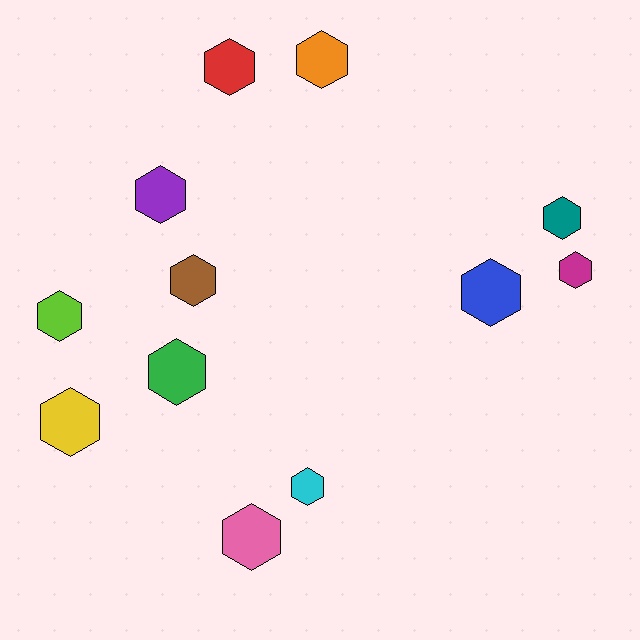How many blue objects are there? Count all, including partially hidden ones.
There is 1 blue object.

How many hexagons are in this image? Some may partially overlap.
There are 12 hexagons.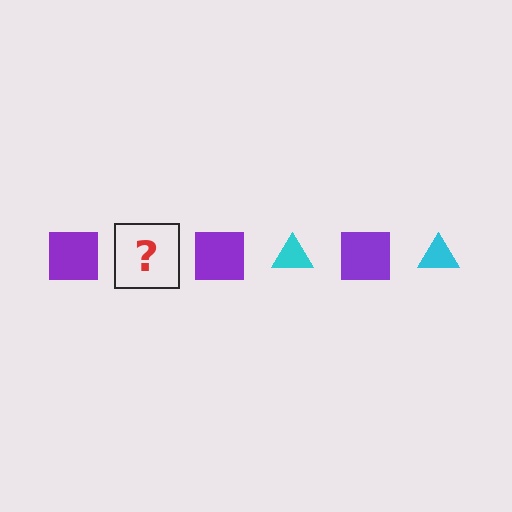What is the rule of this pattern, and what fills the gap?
The rule is that the pattern alternates between purple square and cyan triangle. The gap should be filled with a cyan triangle.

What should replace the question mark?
The question mark should be replaced with a cyan triangle.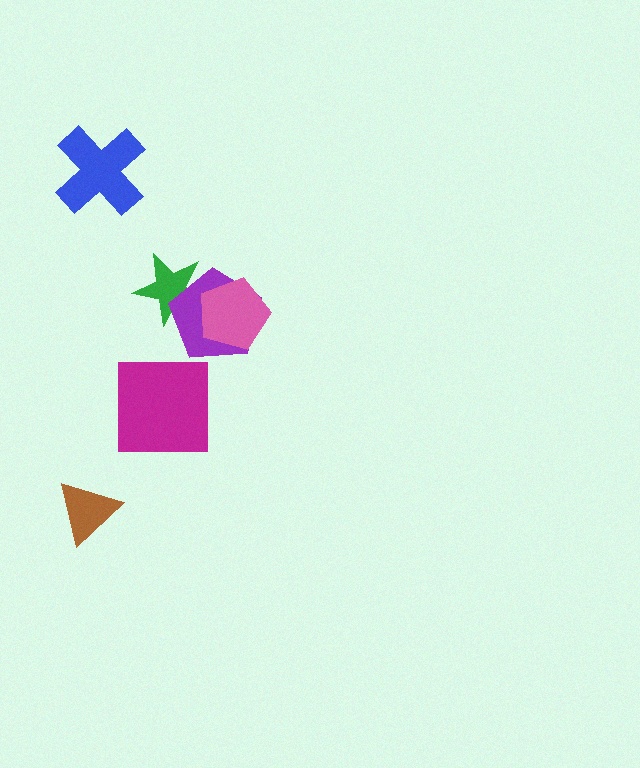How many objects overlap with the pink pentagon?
2 objects overlap with the pink pentagon.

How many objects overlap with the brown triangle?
0 objects overlap with the brown triangle.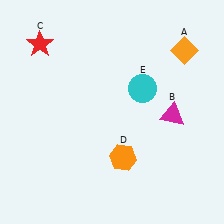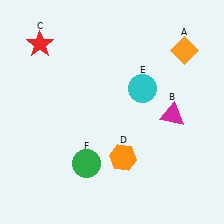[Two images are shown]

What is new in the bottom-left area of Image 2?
A green circle (F) was added in the bottom-left area of Image 2.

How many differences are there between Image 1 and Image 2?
There is 1 difference between the two images.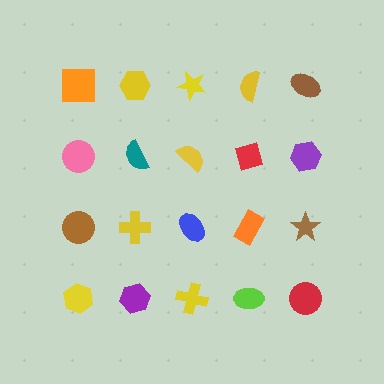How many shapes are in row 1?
5 shapes.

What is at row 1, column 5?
A brown ellipse.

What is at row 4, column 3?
A yellow cross.